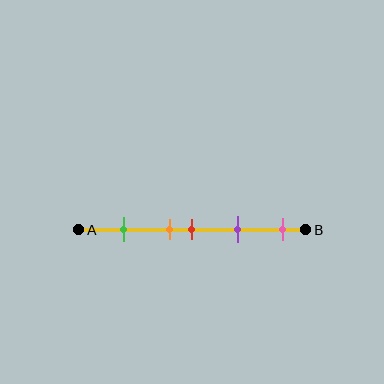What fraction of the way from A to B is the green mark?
The green mark is approximately 20% (0.2) of the way from A to B.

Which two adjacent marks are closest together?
The orange and red marks are the closest adjacent pair.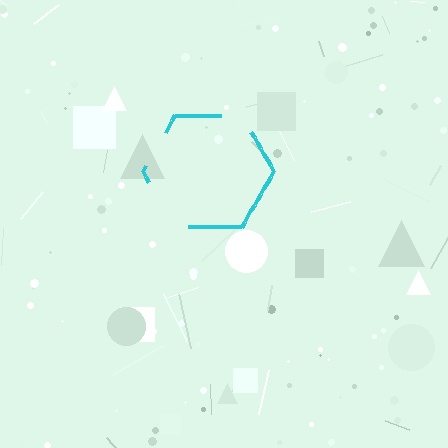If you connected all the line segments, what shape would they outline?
They would outline a hexagon.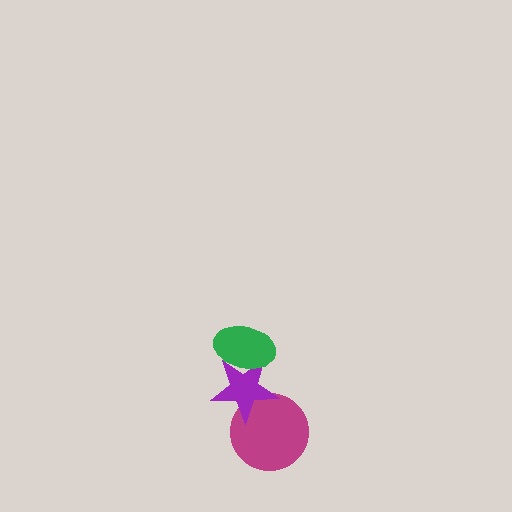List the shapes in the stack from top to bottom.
From top to bottom: the green ellipse, the purple star, the magenta circle.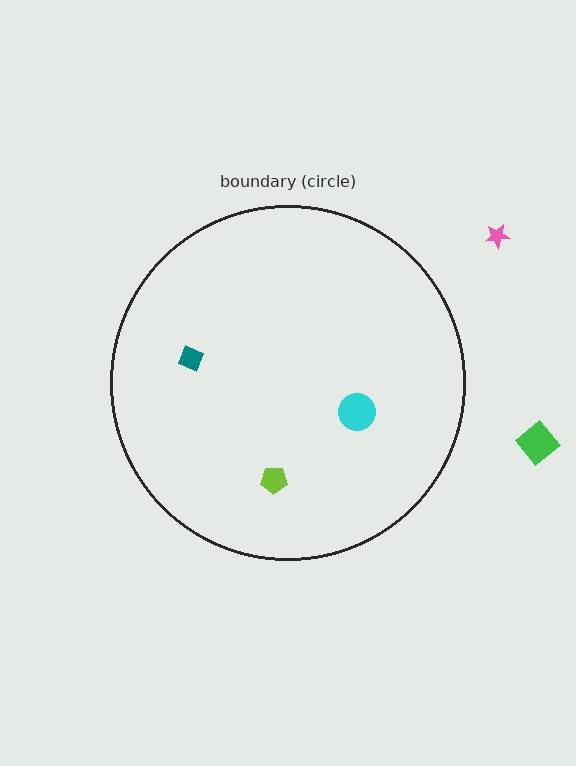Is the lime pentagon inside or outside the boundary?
Inside.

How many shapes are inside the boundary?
3 inside, 2 outside.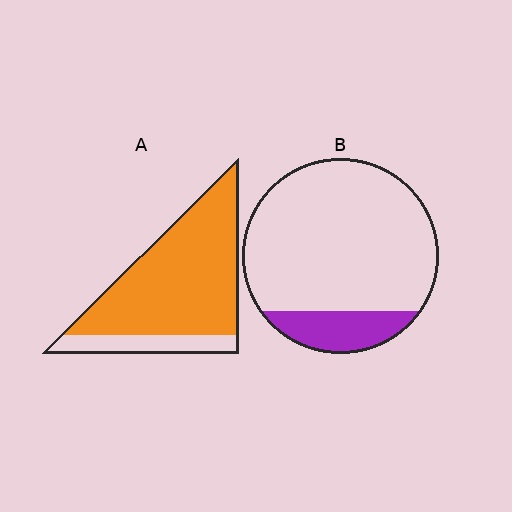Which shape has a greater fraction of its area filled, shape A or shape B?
Shape A.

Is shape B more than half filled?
No.